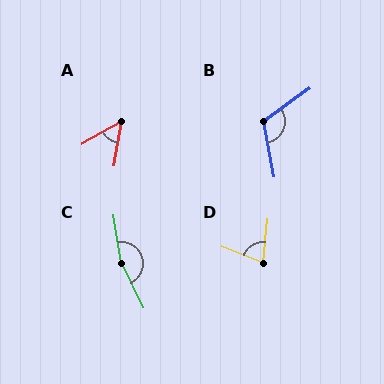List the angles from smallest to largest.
A (51°), D (75°), B (115°), C (163°).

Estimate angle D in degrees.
Approximately 75 degrees.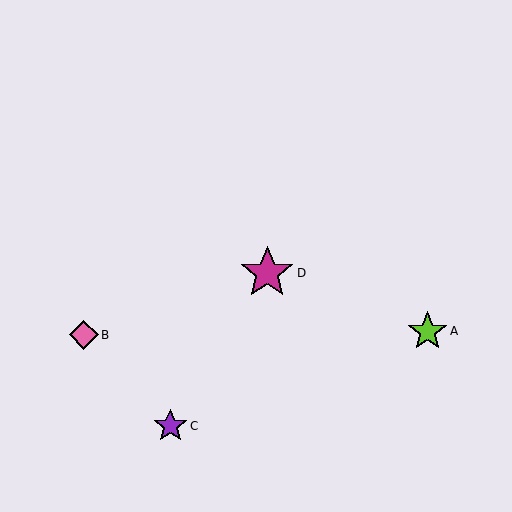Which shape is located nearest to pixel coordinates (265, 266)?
The magenta star (labeled D) at (267, 273) is nearest to that location.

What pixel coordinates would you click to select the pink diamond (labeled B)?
Click at (84, 335) to select the pink diamond B.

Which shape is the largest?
The magenta star (labeled D) is the largest.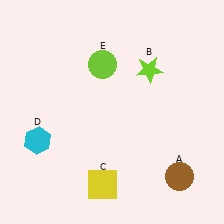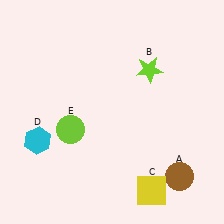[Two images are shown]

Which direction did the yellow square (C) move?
The yellow square (C) moved right.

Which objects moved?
The objects that moved are: the yellow square (C), the lime circle (E).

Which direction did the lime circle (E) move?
The lime circle (E) moved down.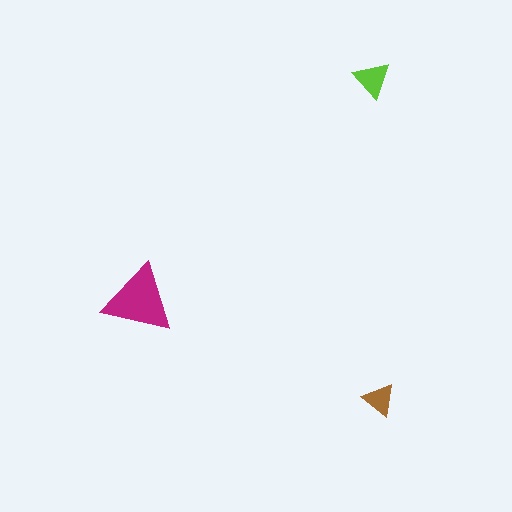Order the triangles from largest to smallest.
the magenta one, the lime one, the brown one.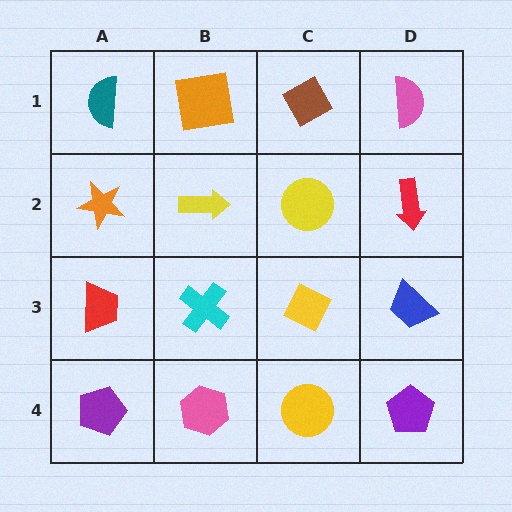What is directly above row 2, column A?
A teal semicircle.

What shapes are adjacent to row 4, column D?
A blue trapezoid (row 3, column D), a yellow circle (row 4, column C).